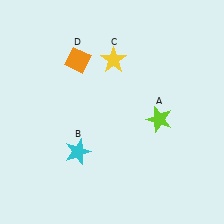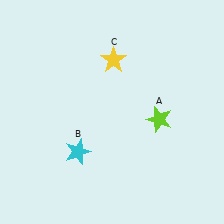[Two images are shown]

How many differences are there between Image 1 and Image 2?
There is 1 difference between the two images.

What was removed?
The orange diamond (D) was removed in Image 2.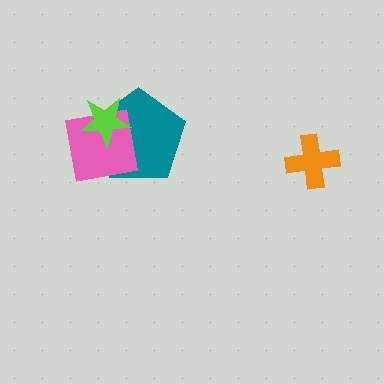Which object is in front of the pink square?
The lime star is in front of the pink square.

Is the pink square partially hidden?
Yes, it is partially covered by another shape.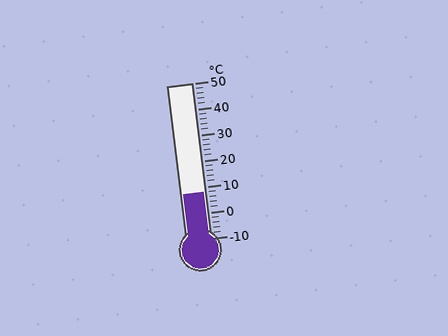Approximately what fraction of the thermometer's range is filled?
The thermometer is filled to approximately 30% of its range.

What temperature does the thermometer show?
The thermometer shows approximately 8°C.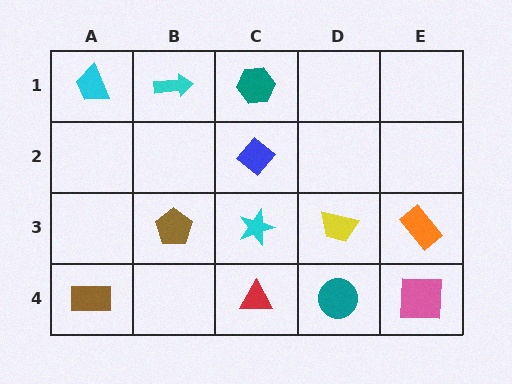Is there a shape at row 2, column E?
No, that cell is empty.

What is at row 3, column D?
A yellow trapezoid.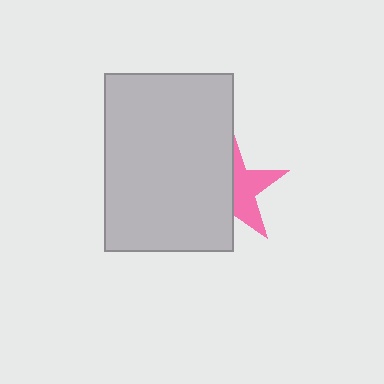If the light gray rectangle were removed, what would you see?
You would see the complete pink star.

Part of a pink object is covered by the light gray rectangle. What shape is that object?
It is a star.